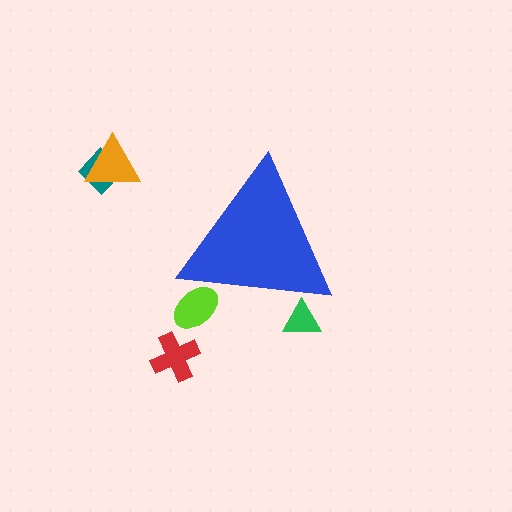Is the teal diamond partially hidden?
No, the teal diamond is fully visible.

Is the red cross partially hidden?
No, the red cross is fully visible.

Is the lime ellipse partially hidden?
Yes, the lime ellipse is partially hidden behind the blue triangle.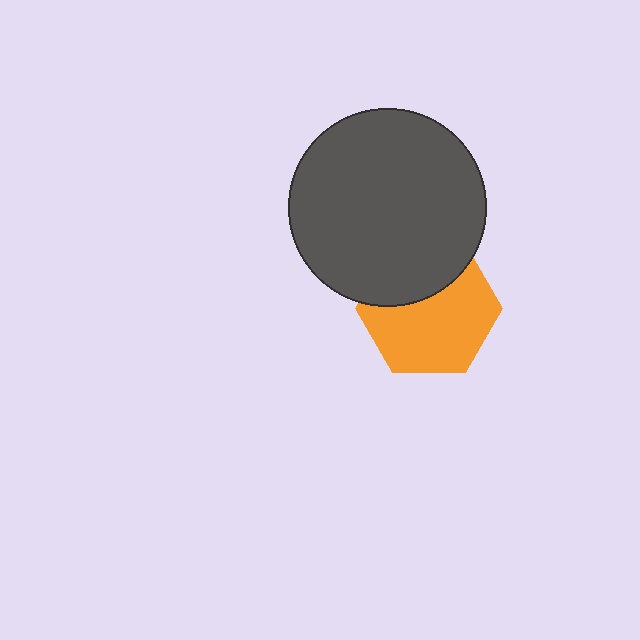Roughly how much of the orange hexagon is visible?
Most of it is visible (roughly 65%).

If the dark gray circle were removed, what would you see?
You would see the complete orange hexagon.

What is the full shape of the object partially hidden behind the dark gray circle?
The partially hidden object is an orange hexagon.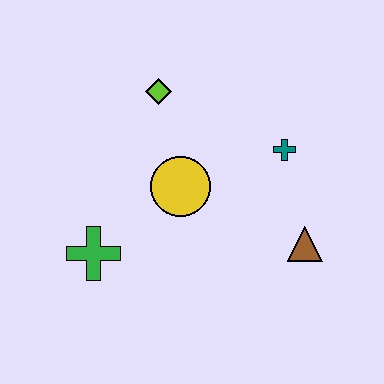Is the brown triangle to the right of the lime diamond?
Yes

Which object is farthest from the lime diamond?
The brown triangle is farthest from the lime diamond.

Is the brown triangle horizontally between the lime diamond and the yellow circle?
No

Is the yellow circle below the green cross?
No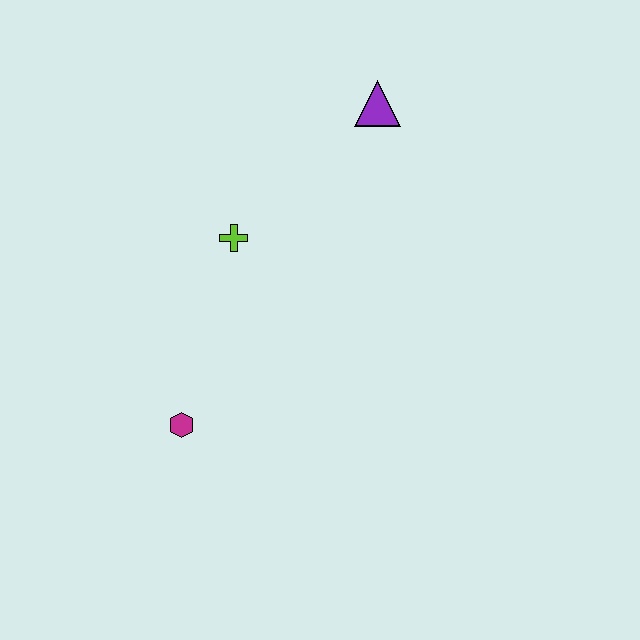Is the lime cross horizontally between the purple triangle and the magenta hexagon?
Yes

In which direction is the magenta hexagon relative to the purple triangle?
The magenta hexagon is below the purple triangle.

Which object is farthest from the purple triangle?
The magenta hexagon is farthest from the purple triangle.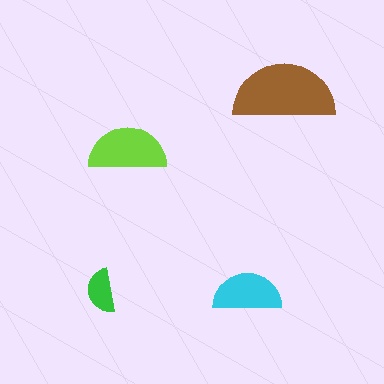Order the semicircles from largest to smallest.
the brown one, the lime one, the cyan one, the green one.